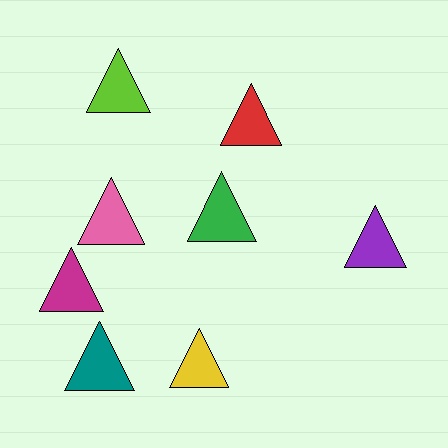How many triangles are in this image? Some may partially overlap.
There are 8 triangles.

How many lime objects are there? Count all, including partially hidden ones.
There is 1 lime object.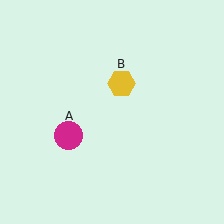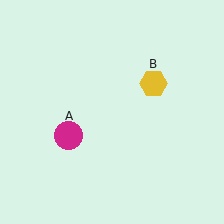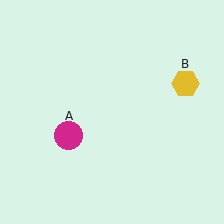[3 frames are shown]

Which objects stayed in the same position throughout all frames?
Magenta circle (object A) remained stationary.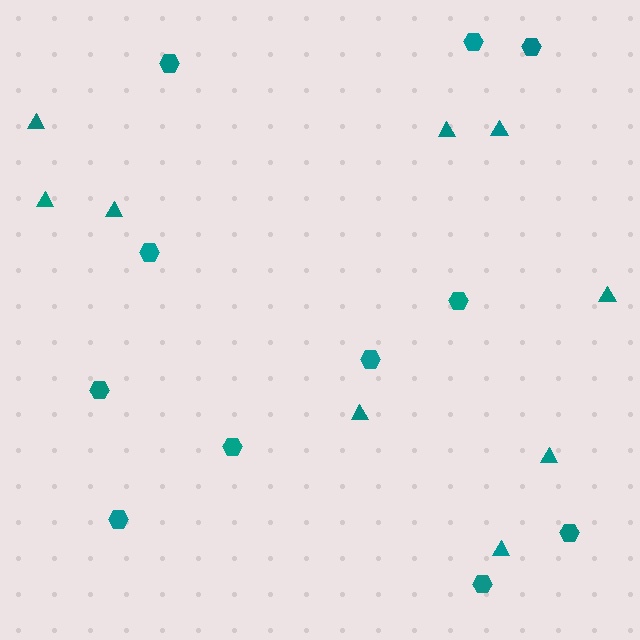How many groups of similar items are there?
There are 2 groups: one group of triangles (9) and one group of hexagons (11).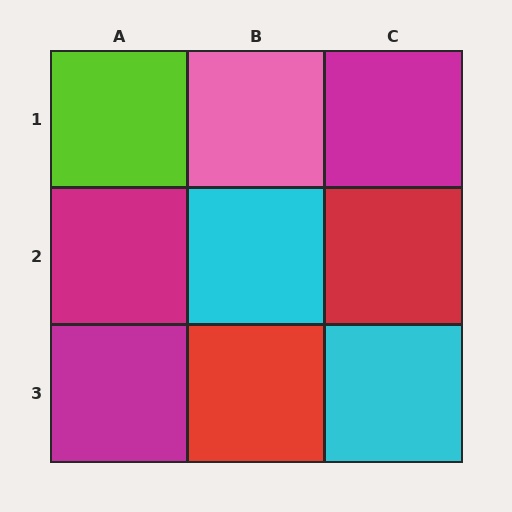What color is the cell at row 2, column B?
Cyan.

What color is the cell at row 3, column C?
Cyan.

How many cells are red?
2 cells are red.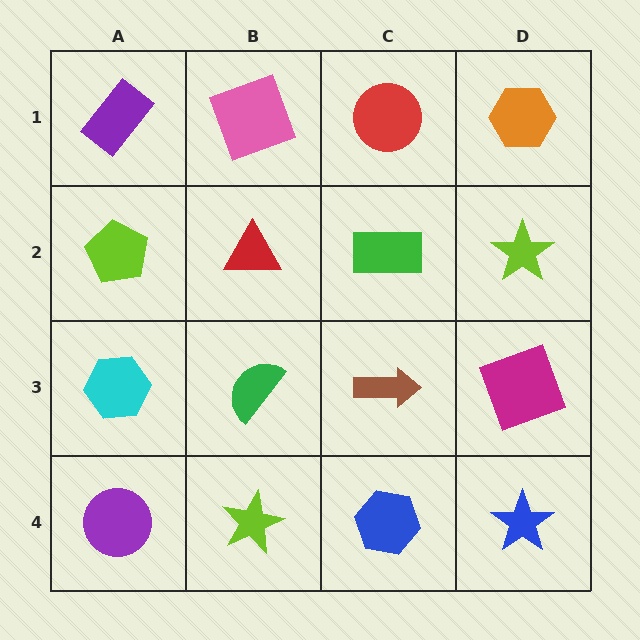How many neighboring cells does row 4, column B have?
3.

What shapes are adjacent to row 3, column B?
A red triangle (row 2, column B), a lime star (row 4, column B), a cyan hexagon (row 3, column A), a brown arrow (row 3, column C).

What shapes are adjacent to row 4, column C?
A brown arrow (row 3, column C), a lime star (row 4, column B), a blue star (row 4, column D).